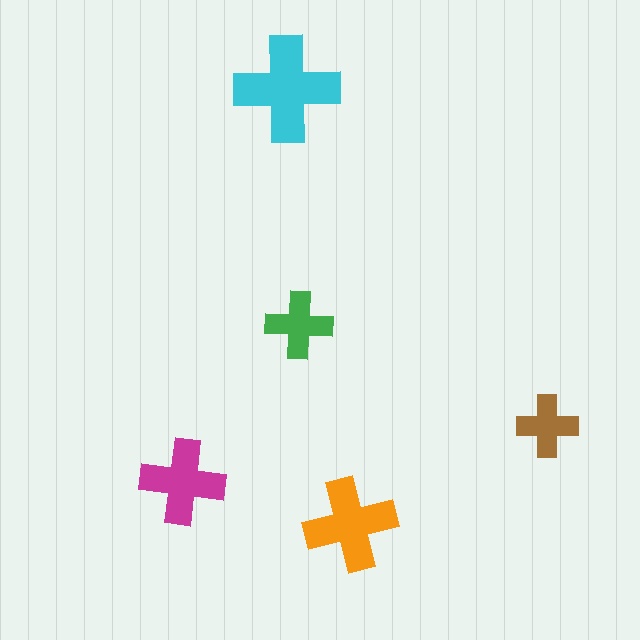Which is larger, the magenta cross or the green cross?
The magenta one.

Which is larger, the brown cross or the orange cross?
The orange one.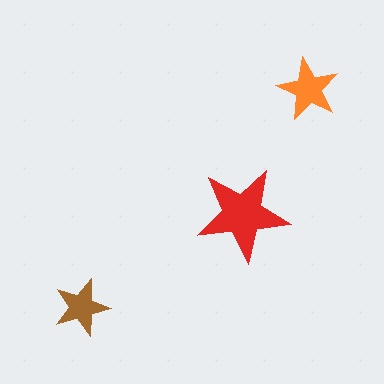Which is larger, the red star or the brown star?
The red one.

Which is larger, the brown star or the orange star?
The orange one.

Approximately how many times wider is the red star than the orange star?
About 1.5 times wider.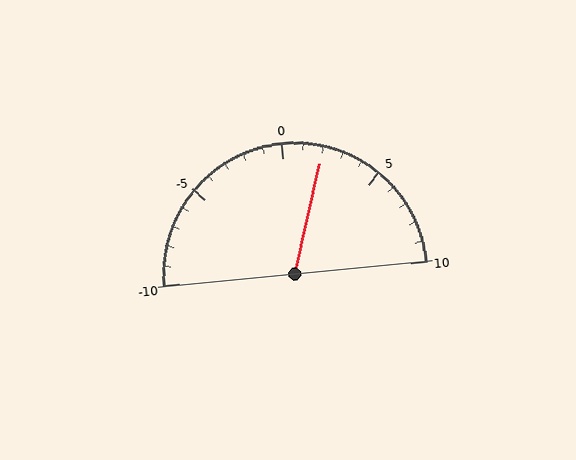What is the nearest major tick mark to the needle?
The nearest major tick mark is 0.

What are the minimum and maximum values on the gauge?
The gauge ranges from -10 to 10.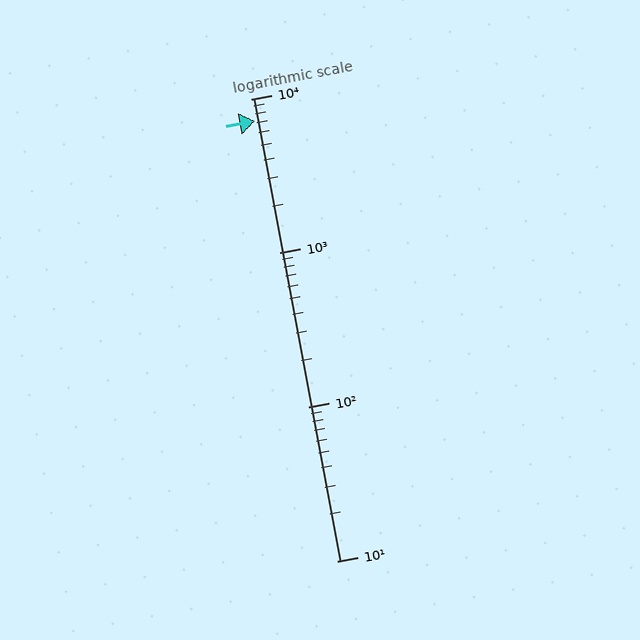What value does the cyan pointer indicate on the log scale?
The pointer indicates approximately 7200.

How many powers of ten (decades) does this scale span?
The scale spans 3 decades, from 10 to 10000.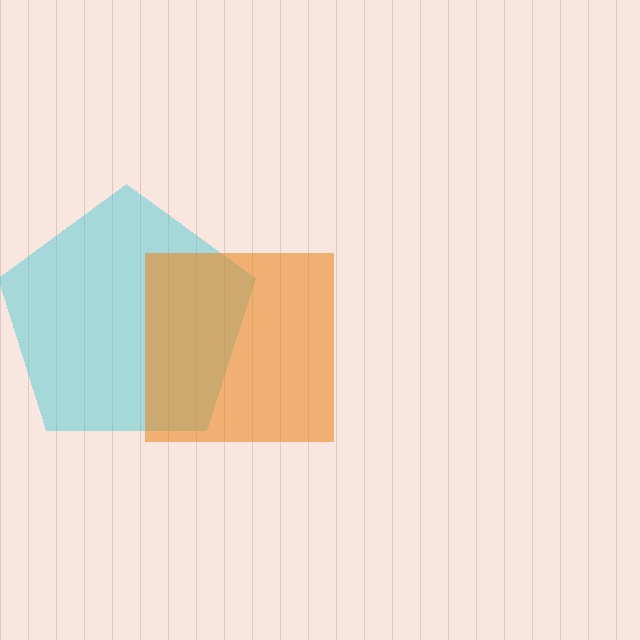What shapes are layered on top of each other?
The layered shapes are: a cyan pentagon, an orange square.